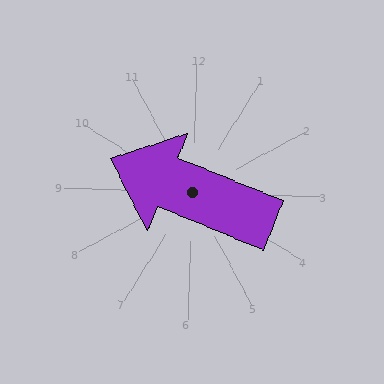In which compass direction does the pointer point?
West.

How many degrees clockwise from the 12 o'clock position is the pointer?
Approximately 290 degrees.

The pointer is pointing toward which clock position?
Roughly 10 o'clock.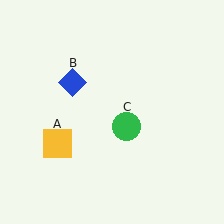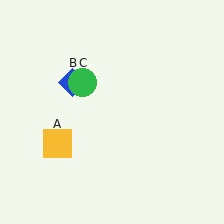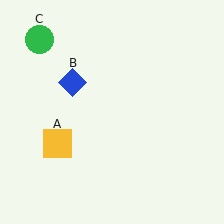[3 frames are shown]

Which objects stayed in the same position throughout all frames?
Yellow square (object A) and blue diamond (object B) remained stationary.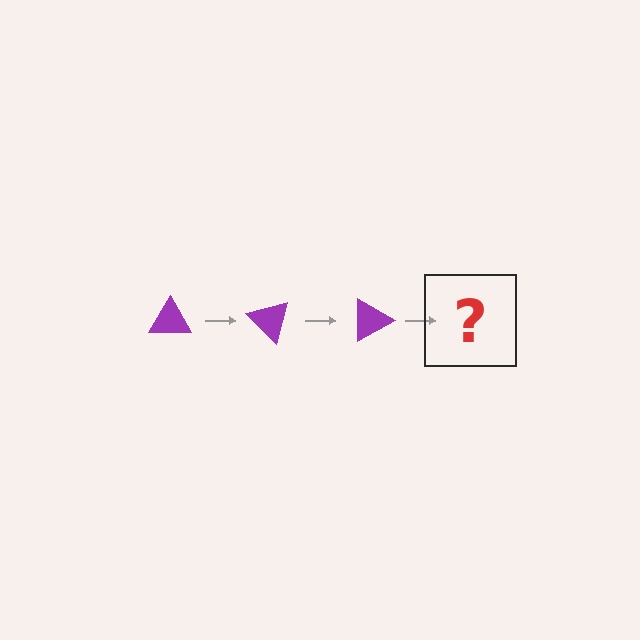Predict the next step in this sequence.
The next step is a purple triangle rotated 135 degrees.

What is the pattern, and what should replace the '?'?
The pattern is that the triangle rotates 45 degrees each step. The '?' should be a purple triangle rotated 135 degrees.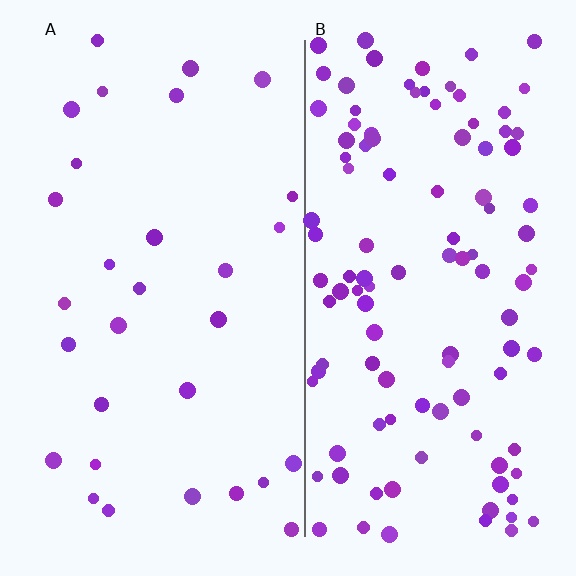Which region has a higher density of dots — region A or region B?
B (the right).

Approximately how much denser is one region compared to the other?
Approximately 3.7× — region B over region A.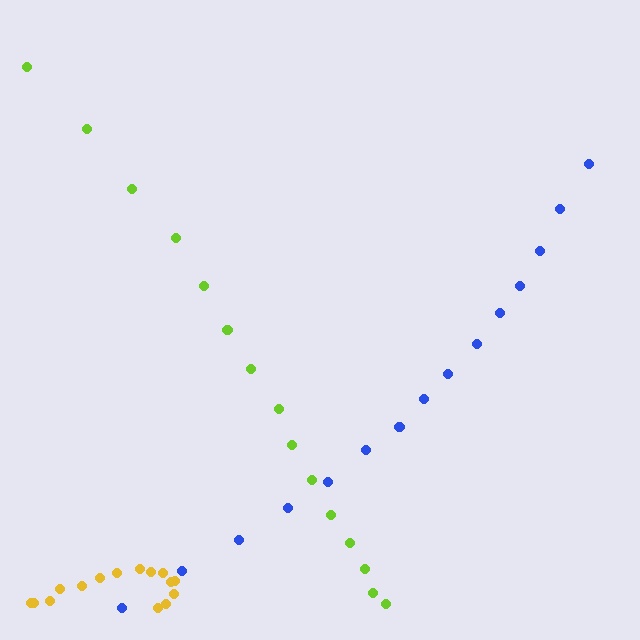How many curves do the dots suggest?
There are 3 distinct paths.